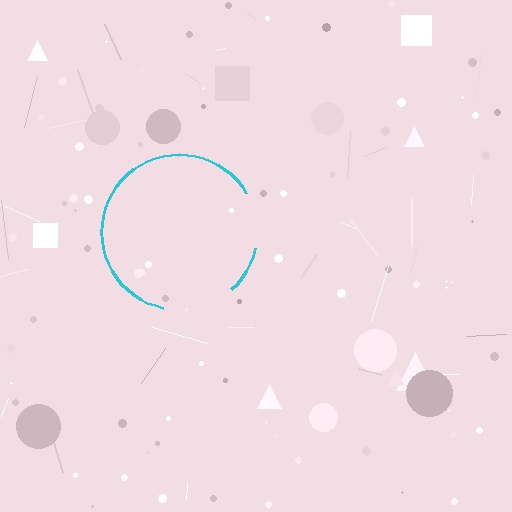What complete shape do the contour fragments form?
The contour fragments form a circle.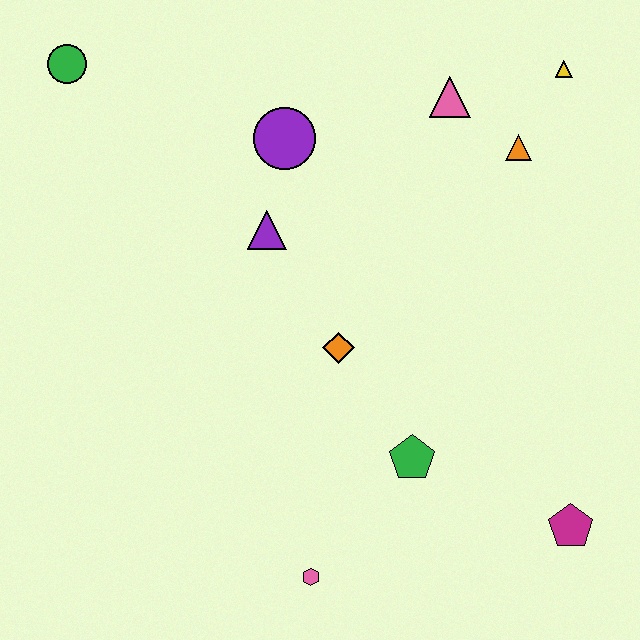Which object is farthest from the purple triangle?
The magenta pentagon is farthest from the purple triangle.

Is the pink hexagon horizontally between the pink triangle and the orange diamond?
No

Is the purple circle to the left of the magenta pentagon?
Yes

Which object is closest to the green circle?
The purple circle is closest to the green circle.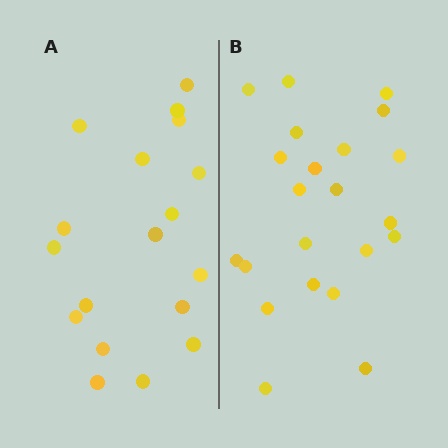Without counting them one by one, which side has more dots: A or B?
Region B (the right region) has more dots.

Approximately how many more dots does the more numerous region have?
Region B has about 4 more dots than region A.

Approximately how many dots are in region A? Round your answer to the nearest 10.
About 20 dots. (The exact count is 18, which rounds to 20.)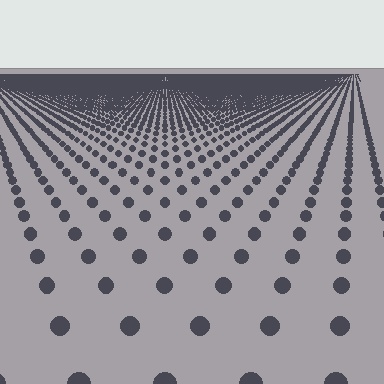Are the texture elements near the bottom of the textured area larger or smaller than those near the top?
Larger. Near the bottom, elements are closer to the viewer and appear at a bigger on-screen size.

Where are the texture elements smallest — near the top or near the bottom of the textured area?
Near the top.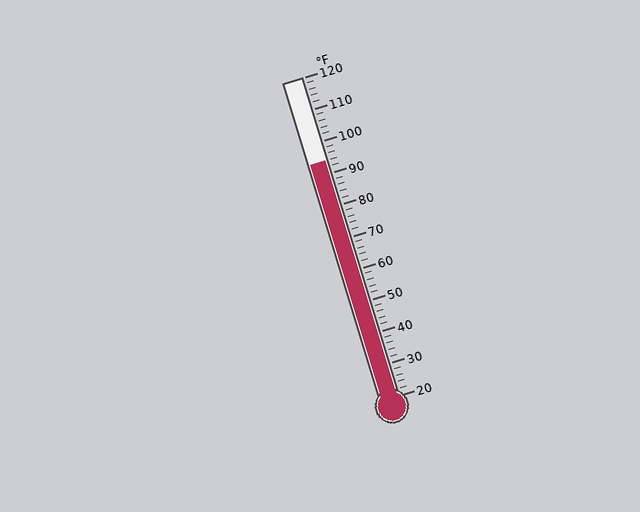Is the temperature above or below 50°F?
The temperature is above 50°F.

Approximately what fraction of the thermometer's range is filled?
The thermometer is filled to approximately 75% of its range.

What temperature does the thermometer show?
The thermometer shows approximately 94°F.